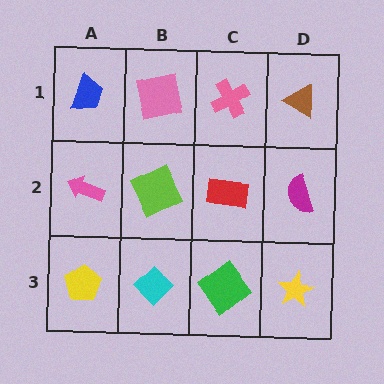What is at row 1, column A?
A blue trapezoid.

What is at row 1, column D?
A brown triangle.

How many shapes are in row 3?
4 shapes.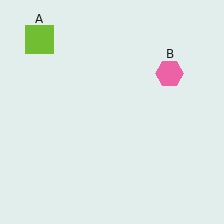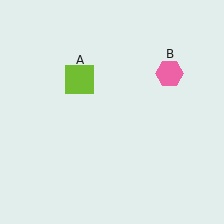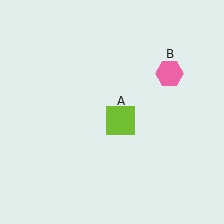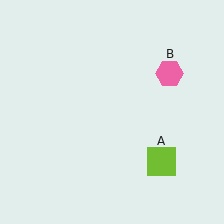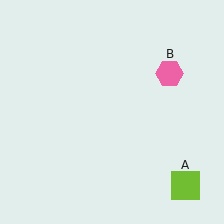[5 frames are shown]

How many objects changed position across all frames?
1 object changed position: lime square (object A).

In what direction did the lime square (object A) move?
The lime square (object A) moved down and to the right.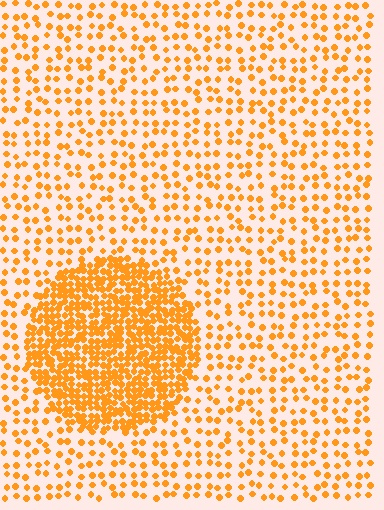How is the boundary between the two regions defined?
The boundary is defined by a change in element density (approximately 2.9x ratio). All elements are the same color, size, and shape.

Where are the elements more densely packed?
The elements are more densely packed inside the circle boundary.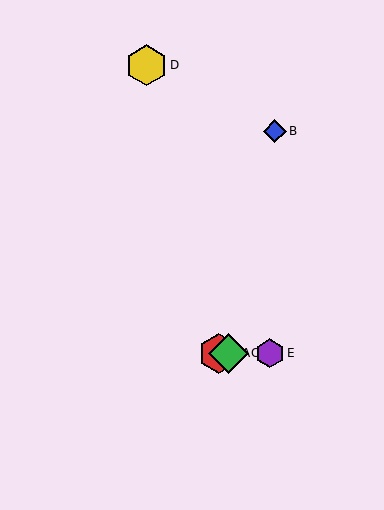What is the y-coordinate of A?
Object A is at y≈353.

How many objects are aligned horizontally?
3 objects (A, C, E) are aligned horizontally.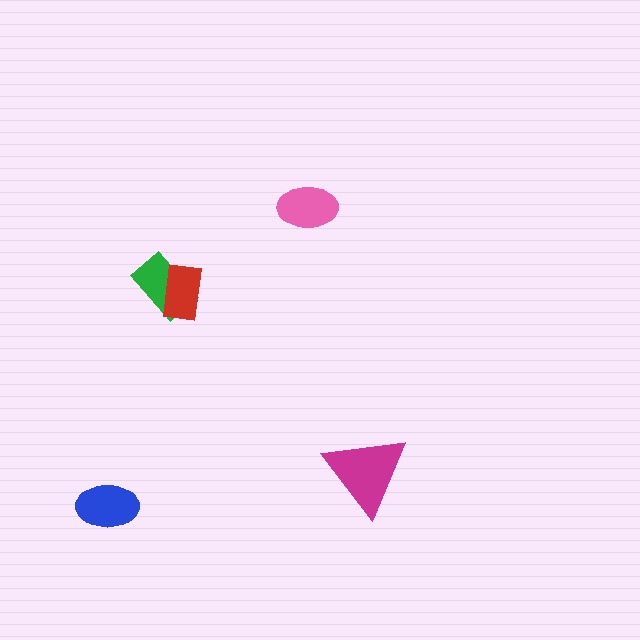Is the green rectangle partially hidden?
Yes, it is partially covered by another shape.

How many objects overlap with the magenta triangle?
0 objects overlap with the magenta triangle.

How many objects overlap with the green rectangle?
1 object overlaps with the green rectangle.